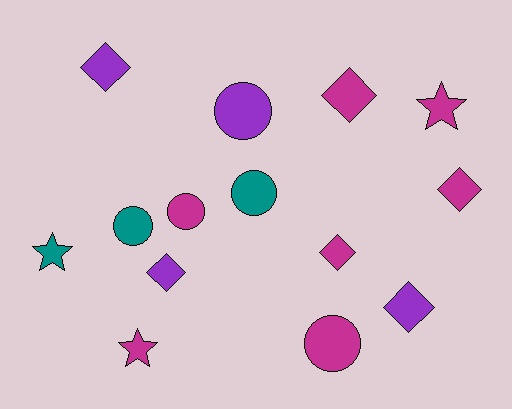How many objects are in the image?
There are 14 objects.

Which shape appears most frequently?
Diamond, with 6 objects.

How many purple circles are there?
There is 1 purple circle.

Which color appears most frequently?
Magenta, with 7 objects.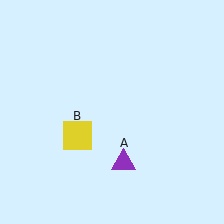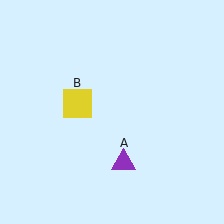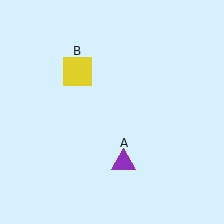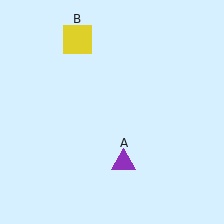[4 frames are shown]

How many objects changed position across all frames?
1 object changed position: yellow square (object B).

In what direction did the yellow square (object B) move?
The yellow square (object B) moved up.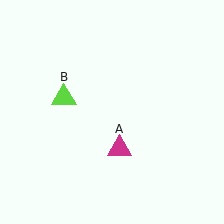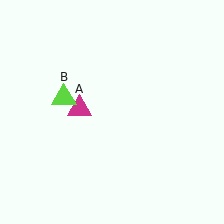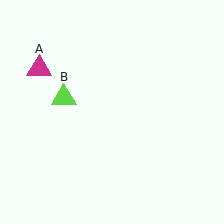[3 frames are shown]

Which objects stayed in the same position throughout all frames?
Lime triangle (object B) remained stationary.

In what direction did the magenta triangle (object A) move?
The magenta triangle (object A) moved up and to the left.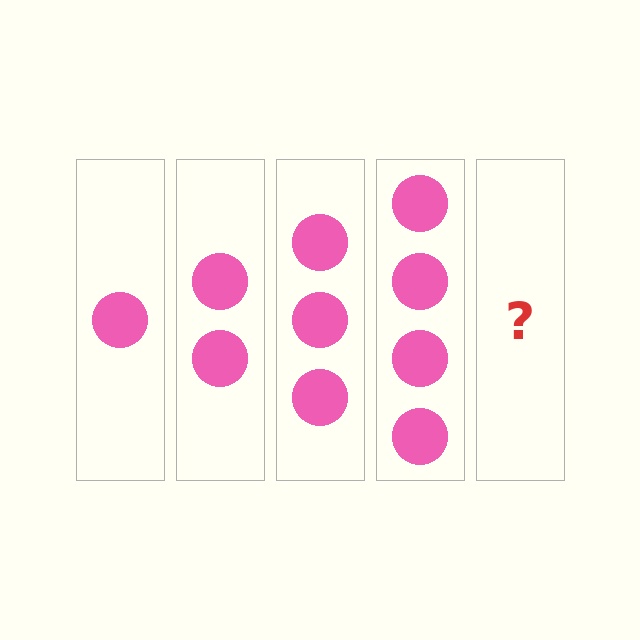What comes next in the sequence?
The next element should be 5 circles.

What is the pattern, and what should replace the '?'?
The pattern is that each step adds one more circle. The '?' should be 5 circles.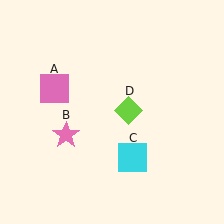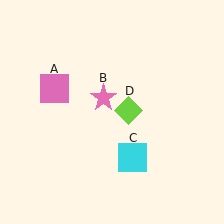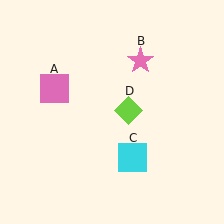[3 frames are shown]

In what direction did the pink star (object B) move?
The pink star (object B) moved up and to the right.